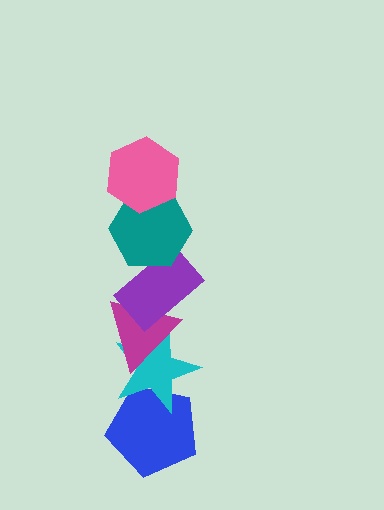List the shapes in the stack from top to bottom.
From top to bottom: the pink hexagon, the teal hexagon, the purple rectangle, the magenta triangle, the cyan star, the blue pentagon.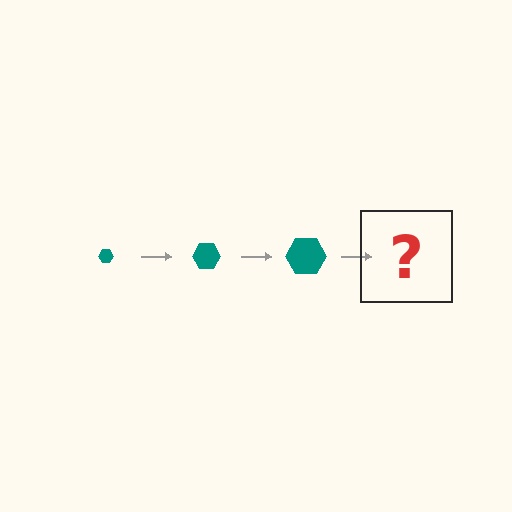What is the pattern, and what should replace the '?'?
The pattern is that the hexagon gets progressively larger each step. The '?' should be a teal hexagon, larger than the previous one.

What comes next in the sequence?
The next element should be a teal hexagon, larger than the previous one.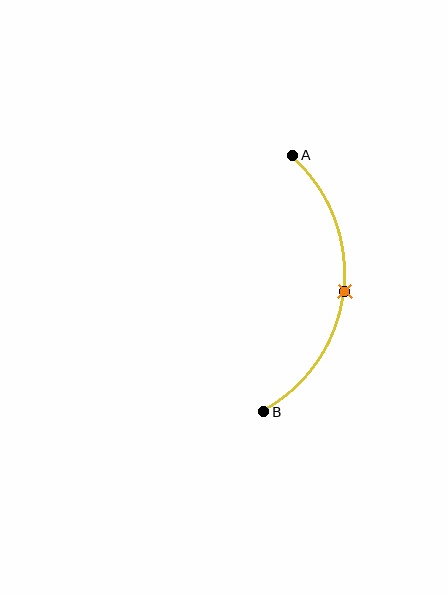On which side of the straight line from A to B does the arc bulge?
The arc bulges to the right of the straight line connecting A and B.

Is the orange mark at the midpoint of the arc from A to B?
Yes. The orange mark lies on the arc at equal arc-length from both A and B — it is the arc midpoint.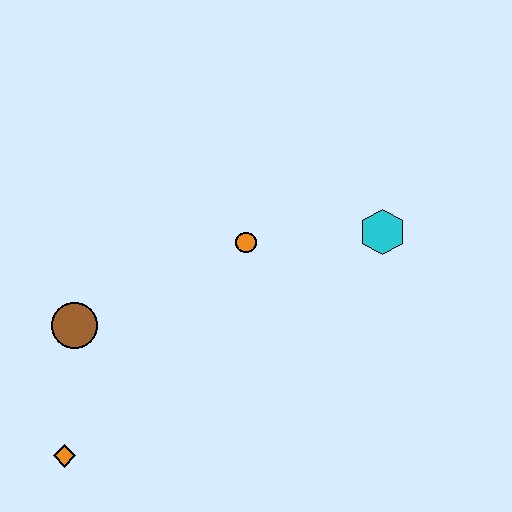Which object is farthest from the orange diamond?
The cyan hexagon is farthest from the orange diamond.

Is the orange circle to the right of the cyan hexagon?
No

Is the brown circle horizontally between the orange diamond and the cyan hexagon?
Yes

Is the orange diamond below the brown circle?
Yes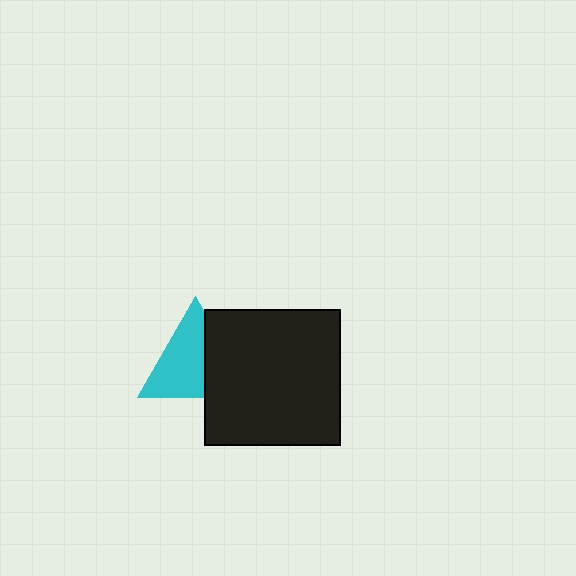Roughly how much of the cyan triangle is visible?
About half of it is visible (roughly 63%).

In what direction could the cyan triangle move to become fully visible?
The cyan triangle could move left. That would shift it out from behind the black square entirely.